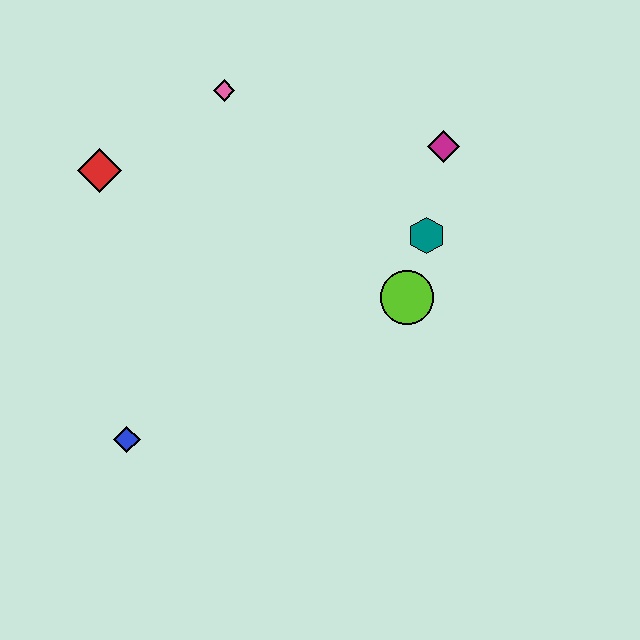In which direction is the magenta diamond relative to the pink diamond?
The magenta diamond is to the right of the pink diamond.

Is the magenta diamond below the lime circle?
No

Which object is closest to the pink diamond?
The red diamond is closest to the pink diamond.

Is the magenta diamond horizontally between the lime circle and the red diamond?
No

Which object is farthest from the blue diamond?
The magenta diamond is farthest from the blue diamond.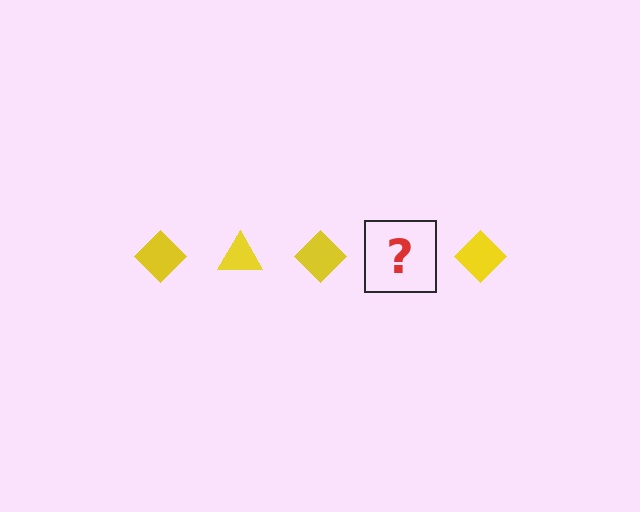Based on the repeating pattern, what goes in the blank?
The blank should be a yellow triangle.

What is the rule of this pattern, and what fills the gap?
The rule is that the pattern cycles through diamond, triangle shapes in yellow. The gap should be filled with a yellow triangle.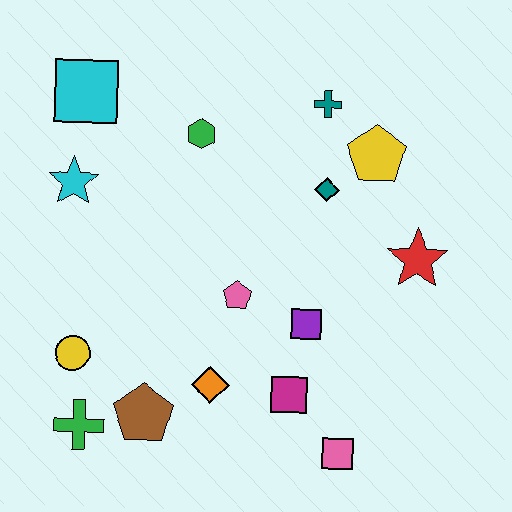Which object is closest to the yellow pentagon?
The teal diamond is closest to the yellow pentagon.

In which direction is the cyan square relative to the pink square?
The cyan square is above the pink square.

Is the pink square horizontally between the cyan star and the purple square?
No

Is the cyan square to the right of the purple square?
No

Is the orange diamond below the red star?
Yes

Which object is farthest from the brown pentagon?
The teal cross is farthest from the brown pentagon.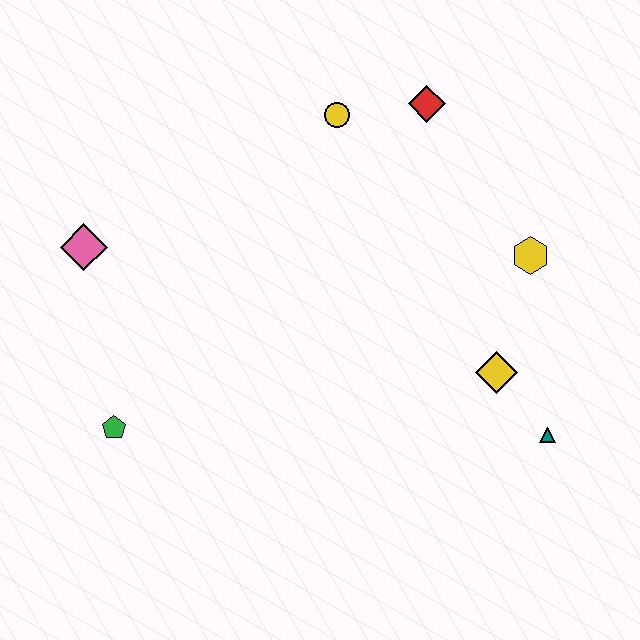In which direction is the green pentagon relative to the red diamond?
The green pentagon is below the red diamond.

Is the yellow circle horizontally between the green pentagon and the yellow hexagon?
Yes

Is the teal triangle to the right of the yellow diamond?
Yes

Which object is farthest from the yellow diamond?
The pink diamond is farthest from the yellow diamond.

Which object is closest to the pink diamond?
The green pentagon is closest to the pink diamond.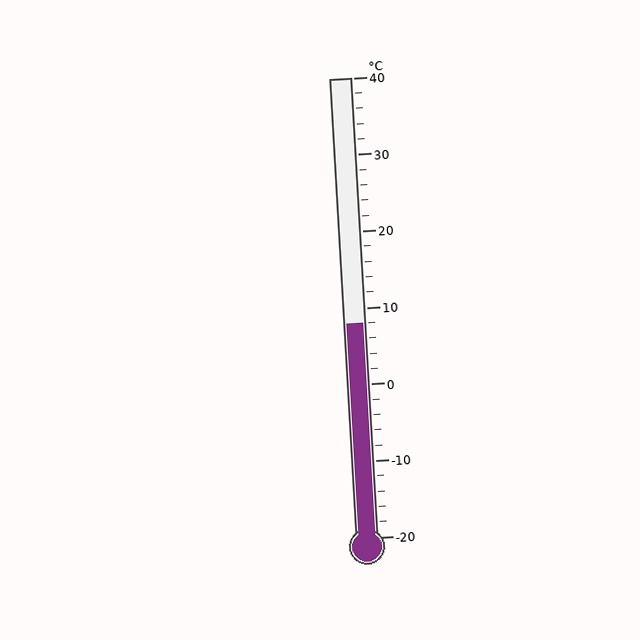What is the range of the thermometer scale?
The thermometer scale ranges from -20°C to 40°C.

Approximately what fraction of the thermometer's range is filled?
The thermometer is filled to approximately 45% of its range.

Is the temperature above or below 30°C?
The temperature is below 30°C.